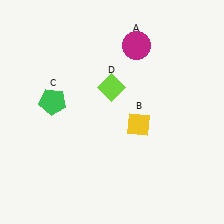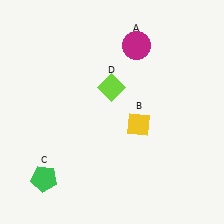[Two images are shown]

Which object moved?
The green pentagon (C) moved down.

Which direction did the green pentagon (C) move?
The green pentagon (C) moved down.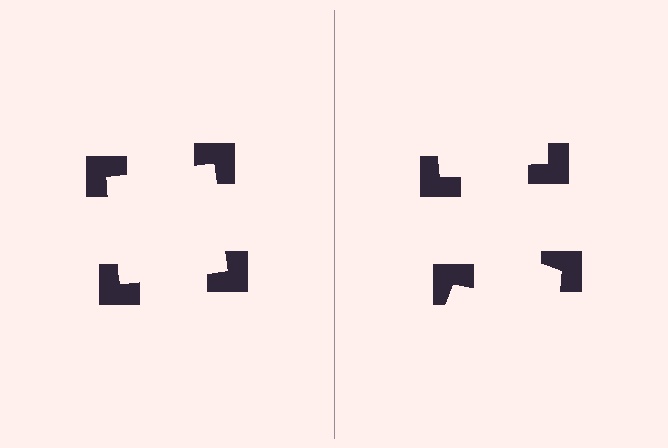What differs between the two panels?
The notched squares are positioned identically on both sides; only the wedge orientations differ. On the left they align to a square; on the right they are misaligned.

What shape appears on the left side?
An illusory square.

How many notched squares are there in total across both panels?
8 — 4 on each side.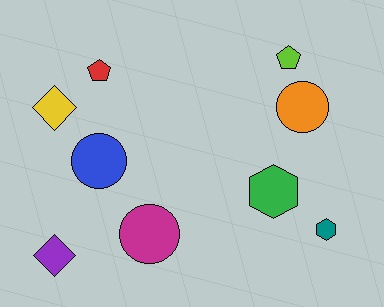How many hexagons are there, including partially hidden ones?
There are 2 hexagons.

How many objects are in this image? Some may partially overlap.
There are 9 objects.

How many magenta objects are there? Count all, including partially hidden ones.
There is 1 magenta object.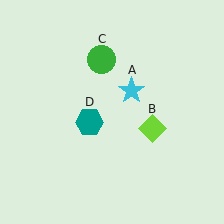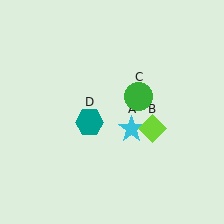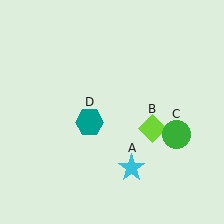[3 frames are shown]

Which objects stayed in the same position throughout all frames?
Lime diamond (object B) and teal hexagon (object D) remained stationary.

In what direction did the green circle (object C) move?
The green circle (object C) moved down and to the right.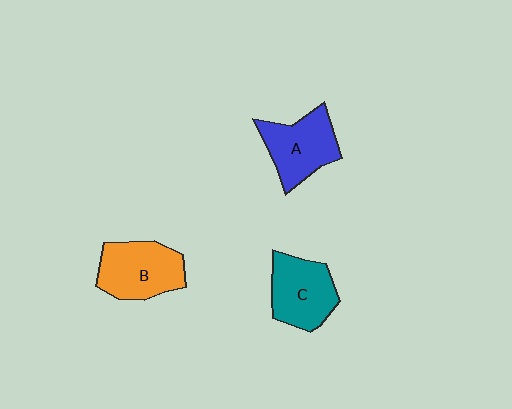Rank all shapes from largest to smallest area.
From largest to smallest: B (orange), C (teal), A (blue).